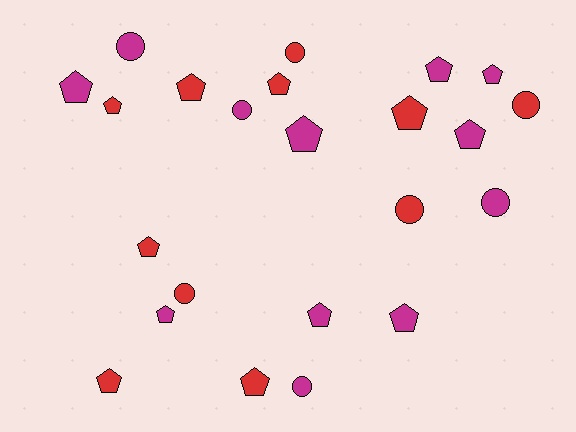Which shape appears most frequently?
Pentagon, with 15 objects.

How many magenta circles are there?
There are 4 magenta circles.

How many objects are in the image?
There are 23 objects.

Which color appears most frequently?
Magenta, with 12 objects.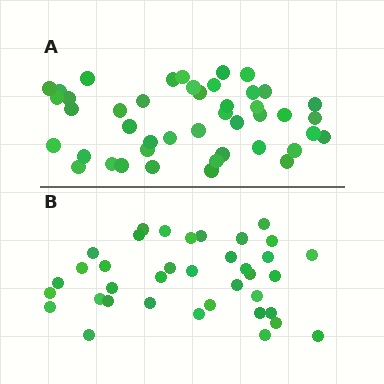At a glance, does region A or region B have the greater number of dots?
Region A (the top region) has more dots.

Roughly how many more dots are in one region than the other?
Region A has roughly 8 or so more dots than region B.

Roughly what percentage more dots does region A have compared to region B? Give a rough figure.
About 20% more.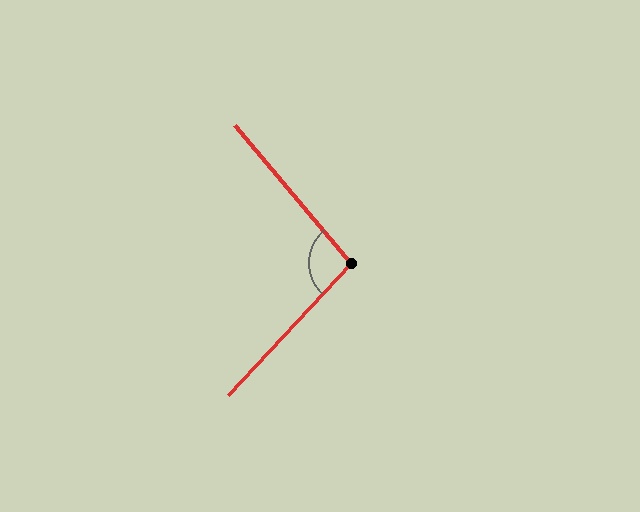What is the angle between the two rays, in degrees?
Approximately 97 degrees.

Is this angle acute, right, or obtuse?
It is obtuse.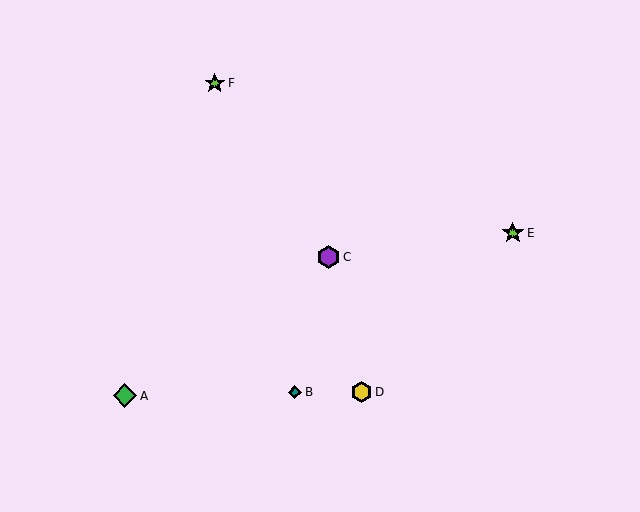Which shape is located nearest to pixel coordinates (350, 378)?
The yellow hexagon (labeled D) at (362, 392) is nearest to that location.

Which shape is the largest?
The green diamond (labeled A) is the largest.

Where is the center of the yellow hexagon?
The center of the yellow hexagon is at (362, 392).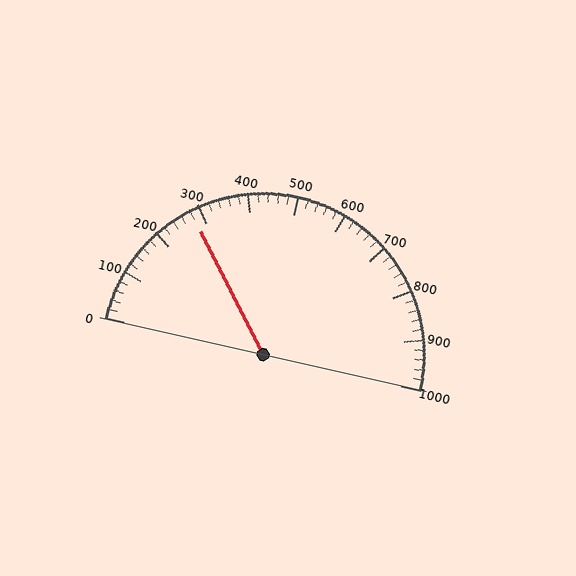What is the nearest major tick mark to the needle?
The nearest major tick mark is 300.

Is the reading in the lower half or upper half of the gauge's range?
The reading is in the lower half of the range (0 to 1000).